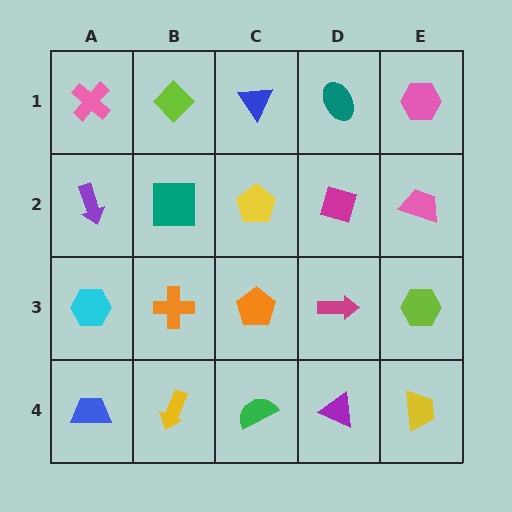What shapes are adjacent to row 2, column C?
A blue triangle (row 1, column C), an orange pentagon (row 3, column C), a teal square (row 2, column B), a magenta diamond (row 2, column D).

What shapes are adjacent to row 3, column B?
A teal square (row 2, column B), a yellow arrow (row 4, column B), a cyan hexagon (row 3, column A), an orange pentagon (row 3, column C).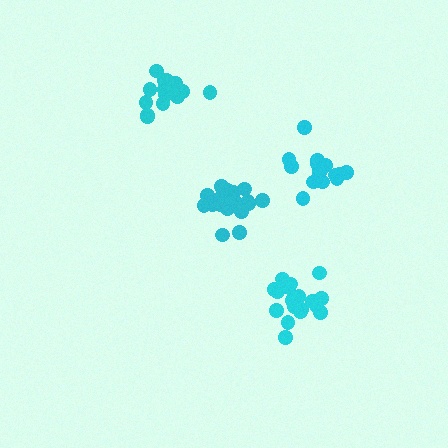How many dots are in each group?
Group 1: 15 dots, Group 2: 20 dots, Group 3: 17 dots, Group 4: 20 dots (72 total).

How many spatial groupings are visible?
There are 4 spatial groupings.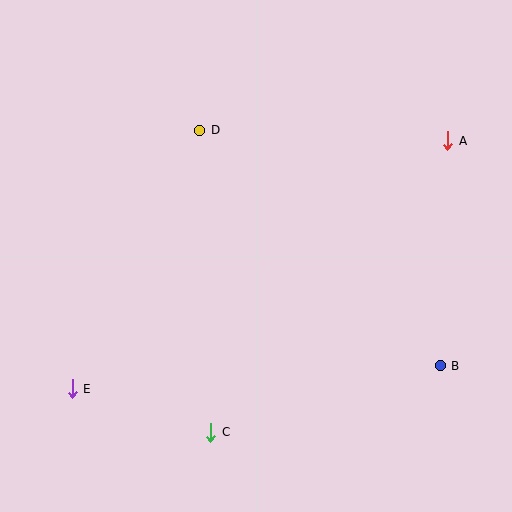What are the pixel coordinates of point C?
Point C is at (211, 432).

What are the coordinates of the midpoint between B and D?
The midpoint between B and D is at (320, 248).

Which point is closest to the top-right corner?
Point A is closest to the top-right corner.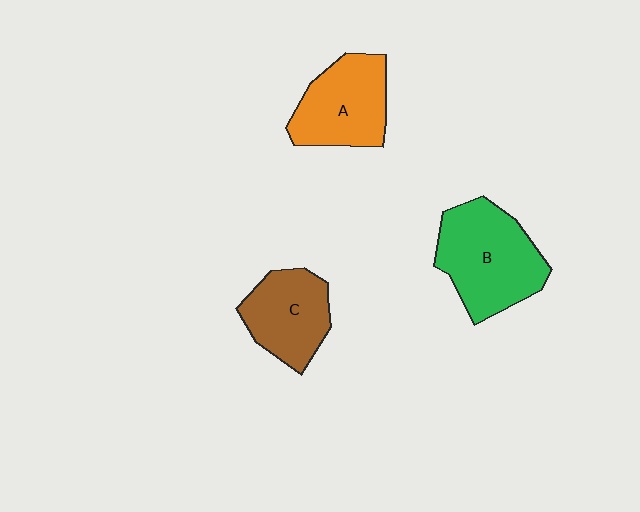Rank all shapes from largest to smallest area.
From largest to smallest: B (green), A (orange), C (brown).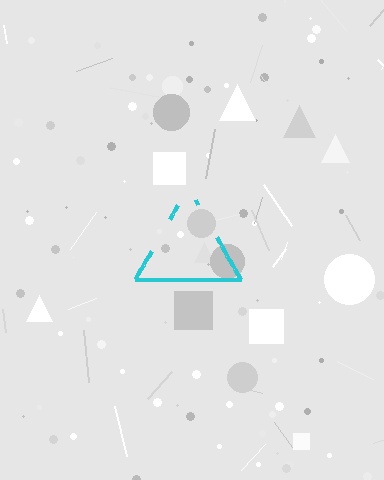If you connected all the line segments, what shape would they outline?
They would outline a triangle.